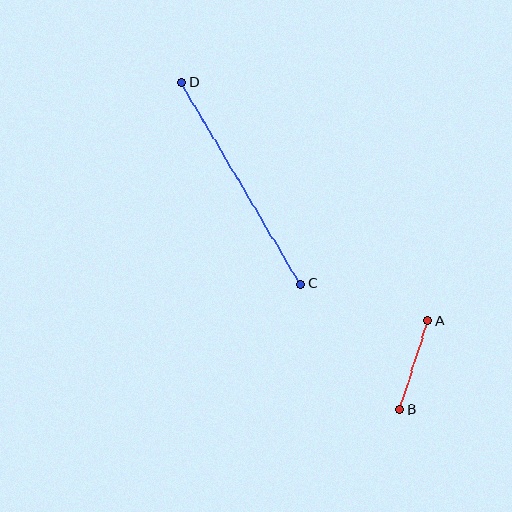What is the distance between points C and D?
The distance is approximately 234 pixels.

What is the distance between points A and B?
The distance is approximately 93 pixels.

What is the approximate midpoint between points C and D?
The midpoint is at approximately (241, 183) pixels.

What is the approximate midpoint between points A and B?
The midpoint is at approximately (413, 365) pixels.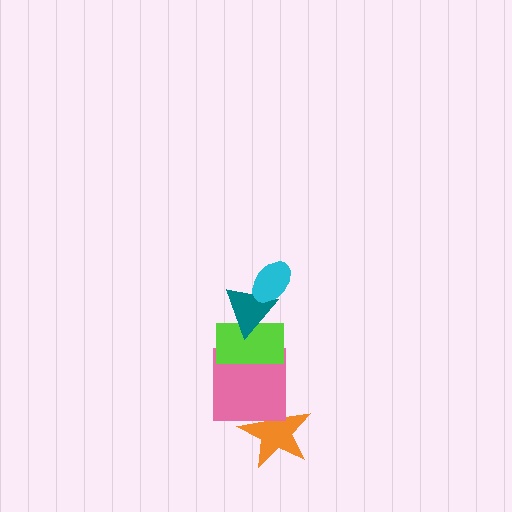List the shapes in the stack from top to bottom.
From top to bottom: the cyan ellipse, the teal triangle, the lime rectangle, the pink square, the orange star.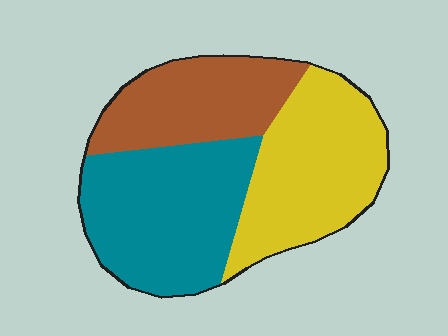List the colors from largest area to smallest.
From largest to smallest: teal, yellow, brown.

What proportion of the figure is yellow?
Yellow takes up about one third (1/3) of the figure.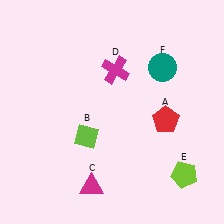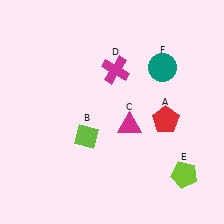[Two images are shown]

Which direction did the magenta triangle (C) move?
The magenta triangle (C) moved up.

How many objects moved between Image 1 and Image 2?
1 object moved between the two images.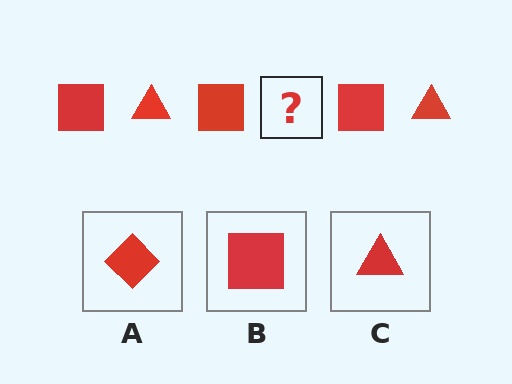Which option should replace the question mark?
Option C.